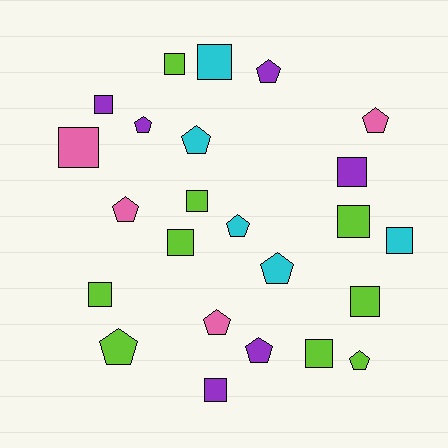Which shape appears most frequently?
Square, with 13 objects.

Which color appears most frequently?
Lime, with 9 objects.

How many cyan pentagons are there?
There are 3 cyan pentagons.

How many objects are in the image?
There are 24 objects.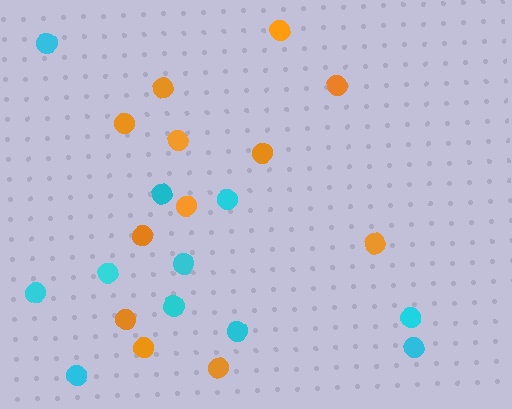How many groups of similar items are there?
There are 2 groups: one group of orange circles (12) and one group of cyan circles (11).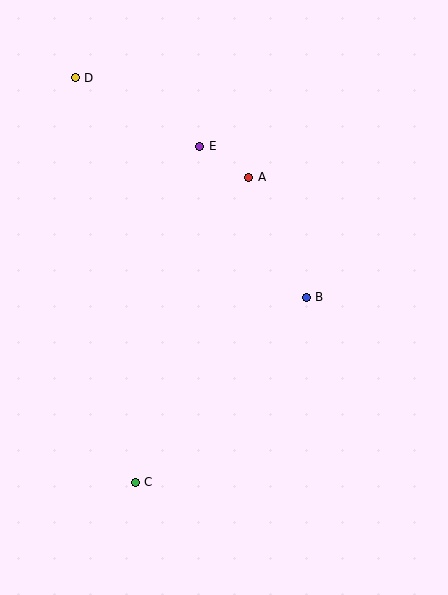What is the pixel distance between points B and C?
The distance between B and C is 252 pixels.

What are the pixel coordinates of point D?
Point D is at (75, 78).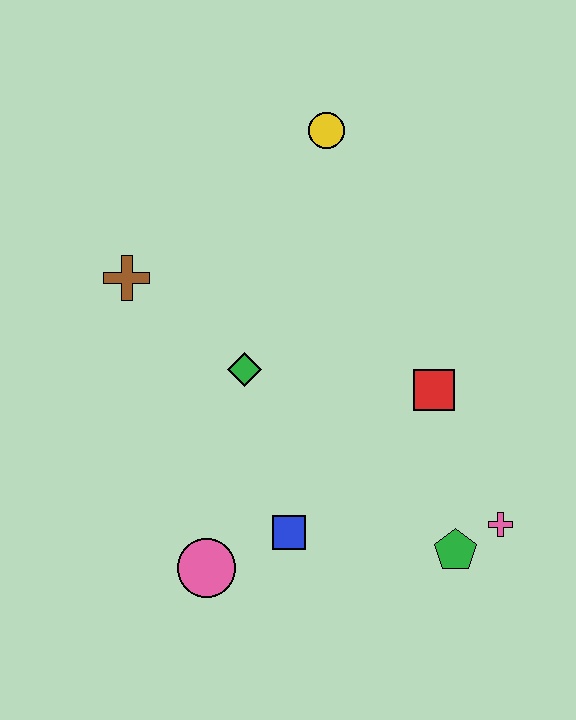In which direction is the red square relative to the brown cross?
The red square is to the right of the brown cross.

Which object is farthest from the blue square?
The yellow circle is farthest from the blue square.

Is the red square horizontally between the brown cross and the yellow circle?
No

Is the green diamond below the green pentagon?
No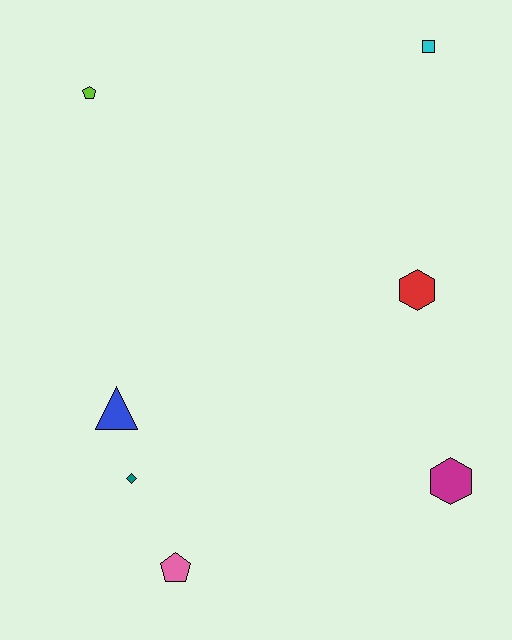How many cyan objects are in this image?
There is 1 cyan object.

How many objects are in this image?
There are 7 objects.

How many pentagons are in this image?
There are 2 pentagons.